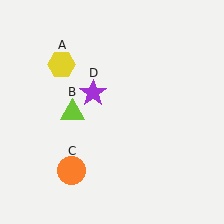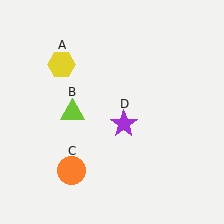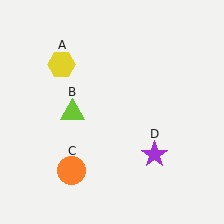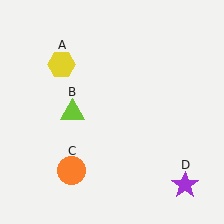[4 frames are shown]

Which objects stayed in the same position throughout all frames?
Yellow hexagon (object A) and lime triangle (object B) and orange circle (object C) remained stationary.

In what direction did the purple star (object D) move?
The purple star (object D) moved down and to the right.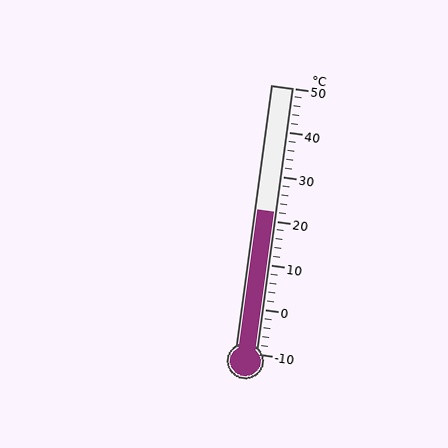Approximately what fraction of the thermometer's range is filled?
The thermometer is filled to approximately 55% of its range.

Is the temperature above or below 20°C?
The temperature is above 20°C.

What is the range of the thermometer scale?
The thermometer scale ranges from -10°C to 50°C.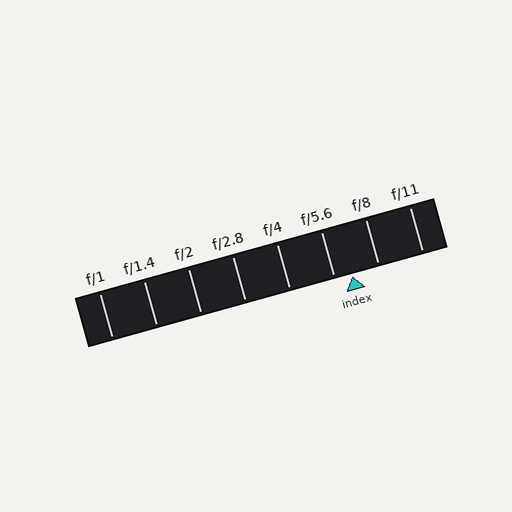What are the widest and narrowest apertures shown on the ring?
The widest aperture shown is f/1 and the narrowest is f/11.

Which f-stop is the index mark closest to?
The index mark is closest to f/5.6.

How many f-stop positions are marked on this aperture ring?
There are 8 f-stop positions marked.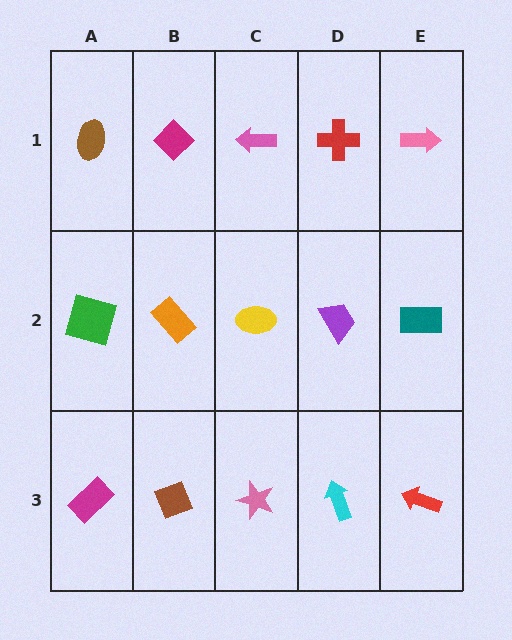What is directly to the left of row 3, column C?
A brown diamond.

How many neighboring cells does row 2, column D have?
4.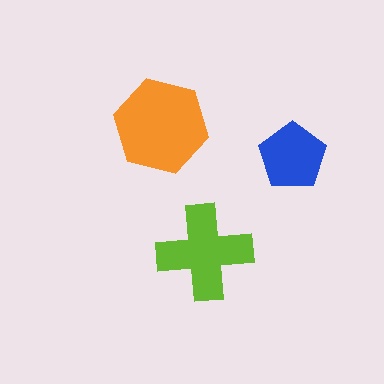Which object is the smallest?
The blue pentagon.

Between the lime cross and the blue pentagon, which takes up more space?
The lime cross.